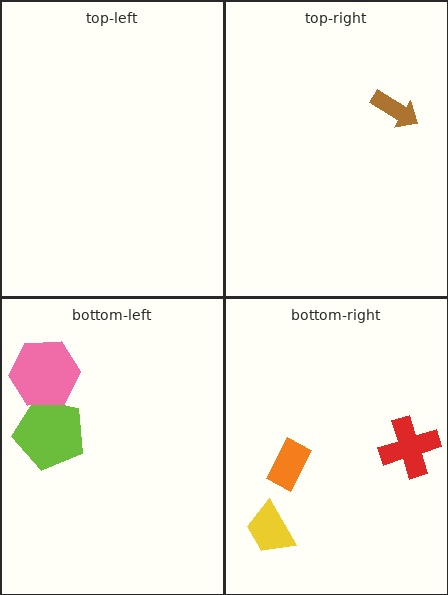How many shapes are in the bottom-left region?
2.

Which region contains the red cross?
The bottom-right region.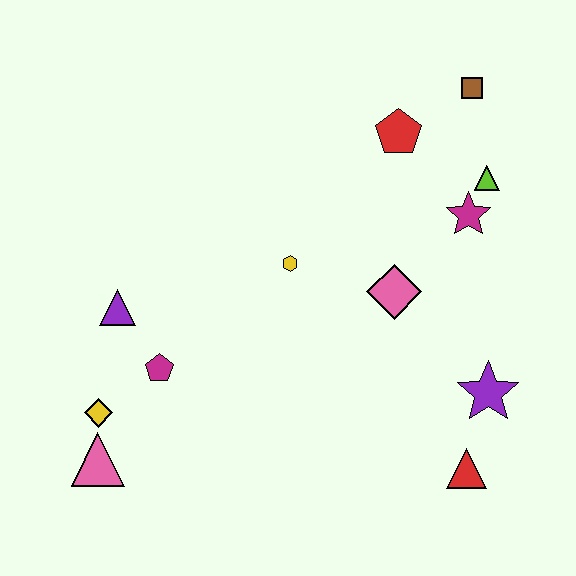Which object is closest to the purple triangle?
The magenta pentagon is closest to the purple triangle.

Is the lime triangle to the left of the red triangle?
No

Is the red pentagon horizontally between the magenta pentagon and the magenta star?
Yes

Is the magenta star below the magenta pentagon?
No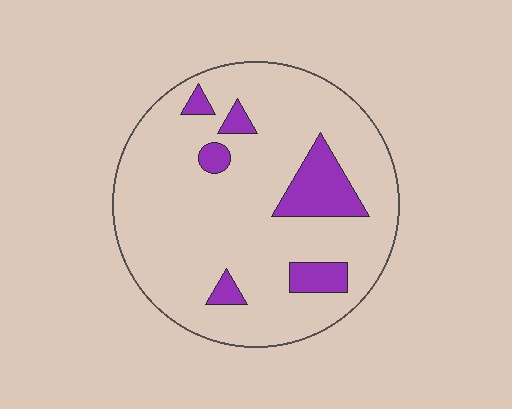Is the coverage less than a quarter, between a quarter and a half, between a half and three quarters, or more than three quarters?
Less than a quarter.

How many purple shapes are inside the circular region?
6.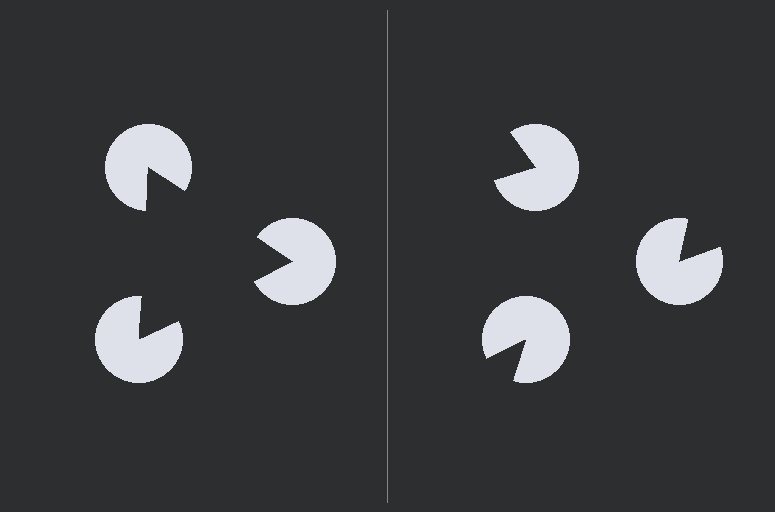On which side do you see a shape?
An illusory triangle appears on the left side. On the right side the wedge cuts are rotated, so no coherent shape forms.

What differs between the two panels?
The pac-man discs are positioned identically on both sides; only the wedge orientations differ. On the left they align to a triangle; on the right they are misaligned.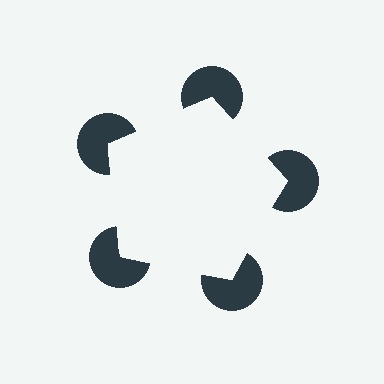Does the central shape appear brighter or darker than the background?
It typically appears slightly brighter than the background, even though no actual brightness change is drawn.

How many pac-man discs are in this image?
There are 5 — one at each vertex of the illusory pentagon.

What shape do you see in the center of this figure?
An illusory pentagon — its edges are inferred from the aligned wedge cuts in the pac-man discs, not physically drawn.